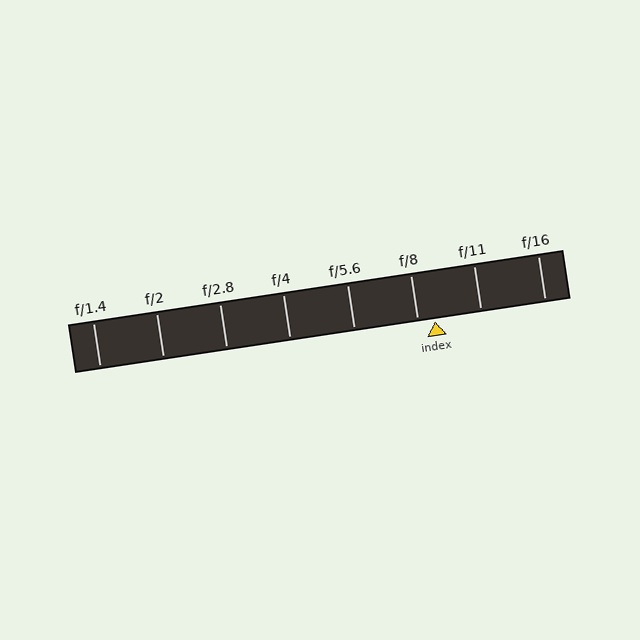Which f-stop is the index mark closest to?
The index mark is closest to f/8.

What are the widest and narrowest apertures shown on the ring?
The widest aperture shown is f/1.4 and the narrowest is f/16.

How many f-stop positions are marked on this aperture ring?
There are 8 f-stop positions marked.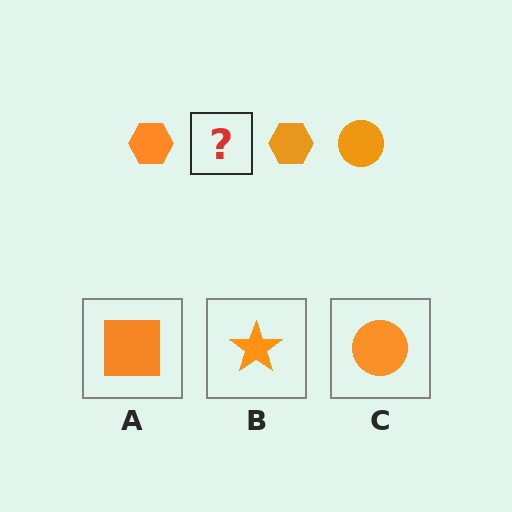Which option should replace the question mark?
Option C.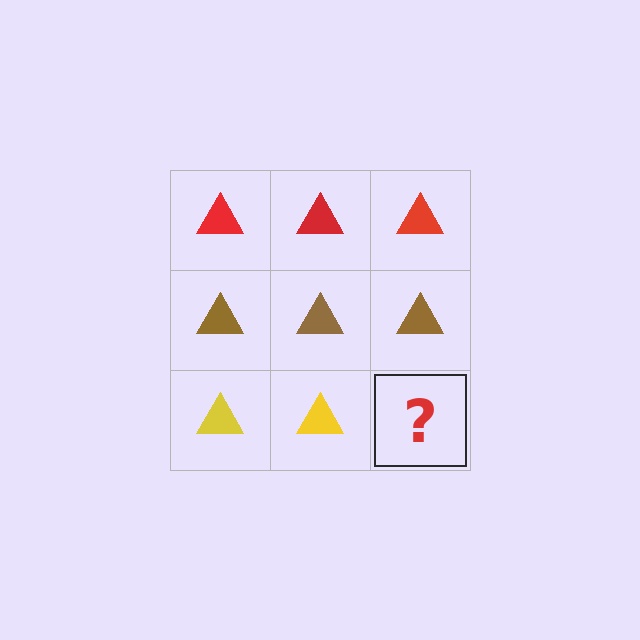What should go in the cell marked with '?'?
The missing cell should contain a yellow triangle.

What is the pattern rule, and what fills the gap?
The rule is that each row has a consistent color. The gap should be filled with a yellow triangle.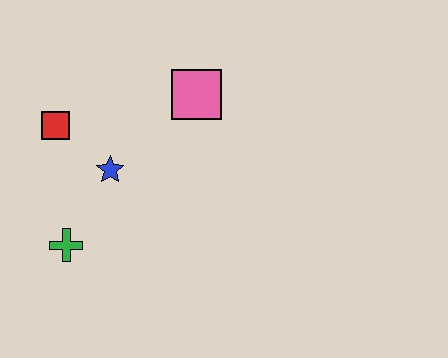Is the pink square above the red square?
Yes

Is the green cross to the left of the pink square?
Yes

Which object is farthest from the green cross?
The pink square is farthest from the green cross.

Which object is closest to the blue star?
The red square is closest to the blue star.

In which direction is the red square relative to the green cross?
The red square is above the green cross.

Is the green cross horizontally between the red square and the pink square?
Yes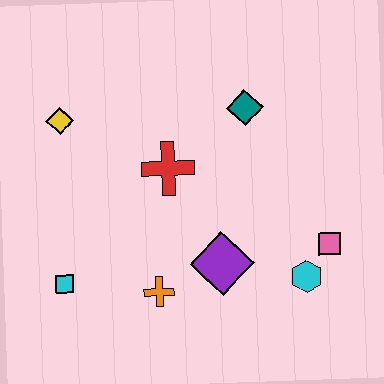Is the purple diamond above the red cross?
No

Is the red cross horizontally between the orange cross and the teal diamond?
Yes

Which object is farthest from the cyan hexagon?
The yellow diamond is farthest from the cyan hexagon.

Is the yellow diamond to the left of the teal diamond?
Yes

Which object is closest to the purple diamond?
The orange cross is closest to the purple diamond.